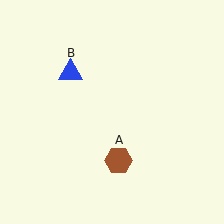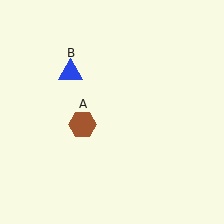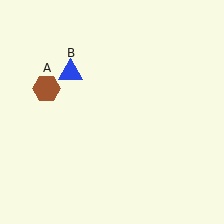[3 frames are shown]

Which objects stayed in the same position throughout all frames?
Blue triangle (object B) remained stationary.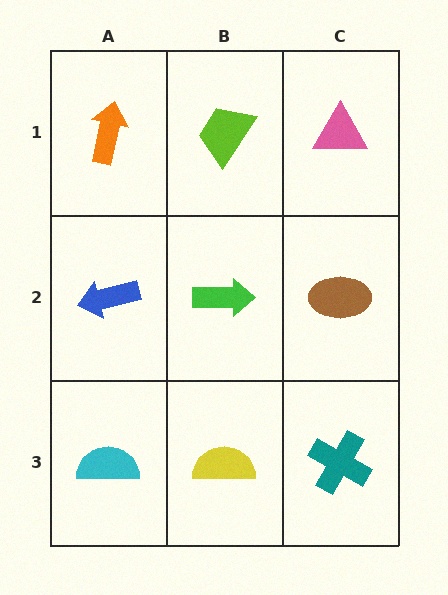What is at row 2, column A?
A blue arrow.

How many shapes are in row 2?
3 shapes.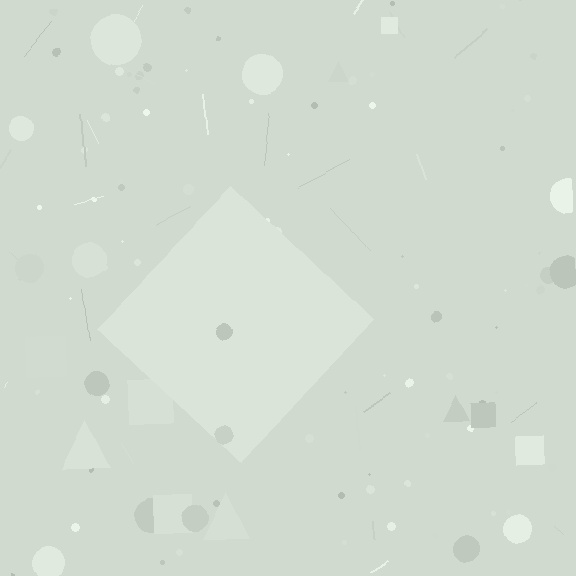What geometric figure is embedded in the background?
A diamond is embedded in the background.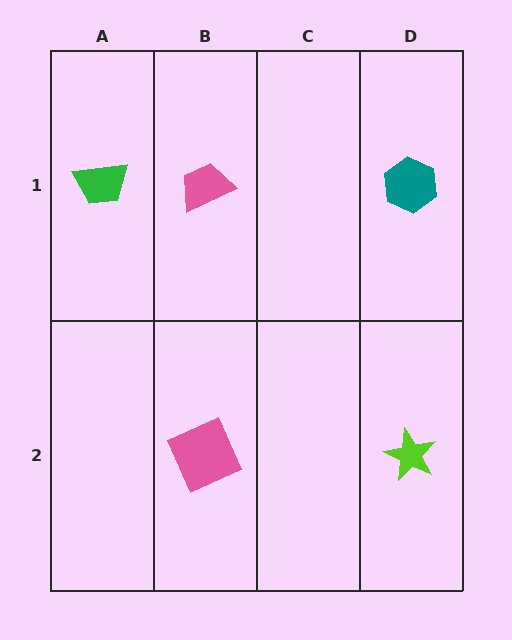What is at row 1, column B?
A pink trapezoid.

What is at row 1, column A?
A green trapezoid.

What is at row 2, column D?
A lime star.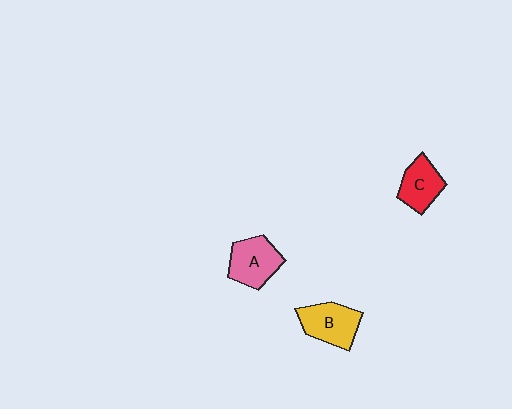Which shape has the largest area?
Shape B (yellow).